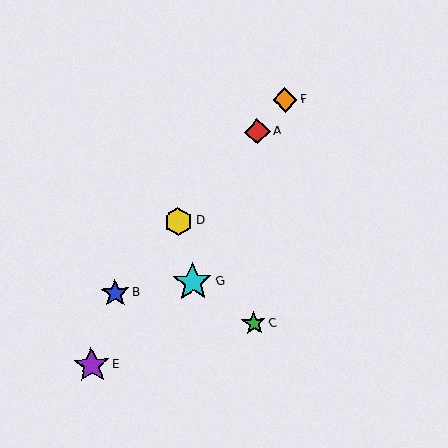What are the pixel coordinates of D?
Object D is at (178, 221).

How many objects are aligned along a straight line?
4 objects (A, B, D, F) are aligned along a straight line.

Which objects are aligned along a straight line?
Objects A, B, D, F are aligned along a straight line.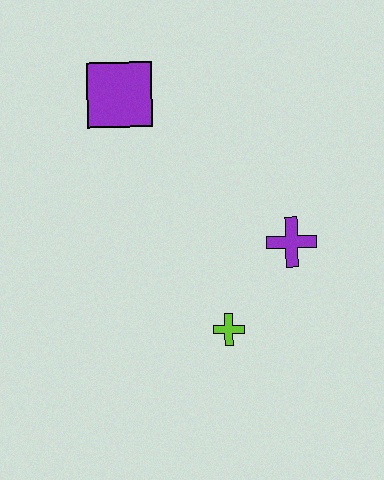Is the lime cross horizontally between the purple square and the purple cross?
Yes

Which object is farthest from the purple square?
The lime cross is farthest from the purple square.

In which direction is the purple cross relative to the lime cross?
The purple cross is above the lime cross.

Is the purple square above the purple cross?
Yes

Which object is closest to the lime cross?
The purple cross is closest to the lime cross.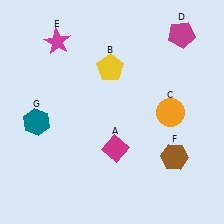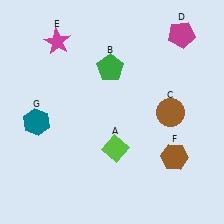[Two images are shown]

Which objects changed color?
A changed from magenta to lime. B changed from yellow to green. C changed from orange to brown.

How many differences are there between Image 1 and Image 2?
There are 3 differences between the two images.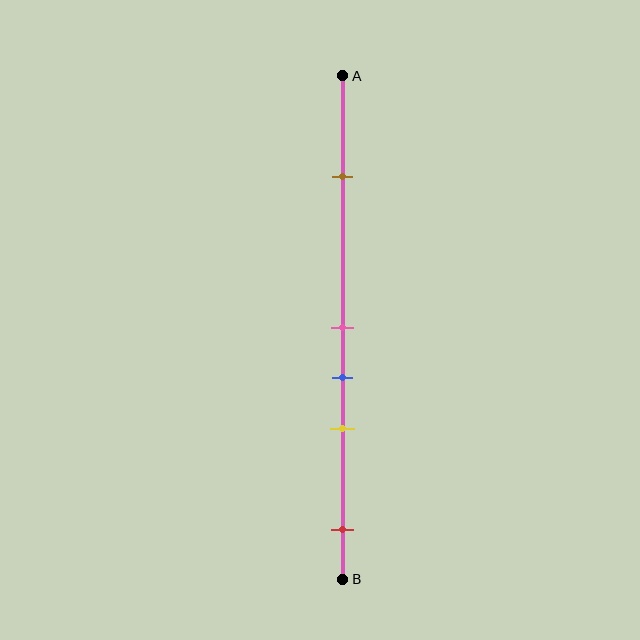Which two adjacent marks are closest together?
The pink and blue marks are the closest adjacent pair.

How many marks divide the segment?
There are 5 marks dividing the segment.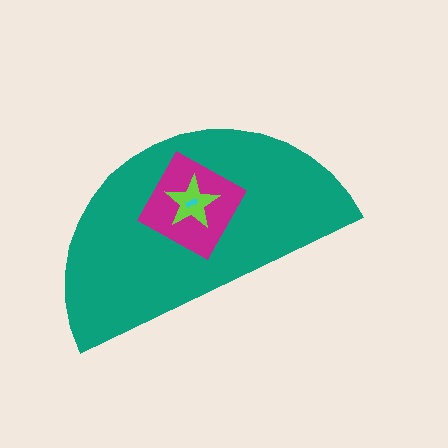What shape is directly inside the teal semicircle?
The magenta square.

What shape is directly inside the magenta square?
The lime star.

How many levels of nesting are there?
4.